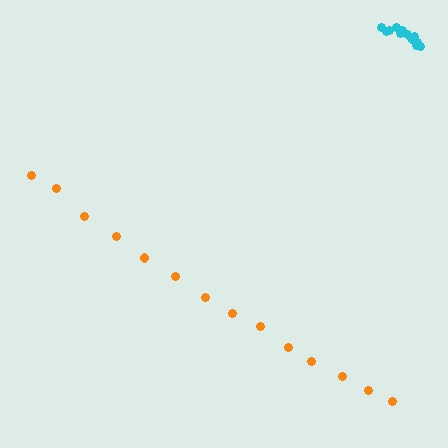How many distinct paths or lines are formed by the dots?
There are 2 distinct paths.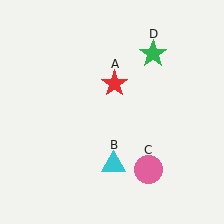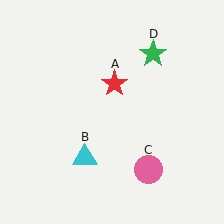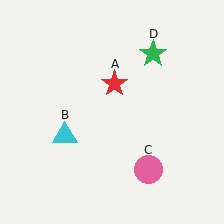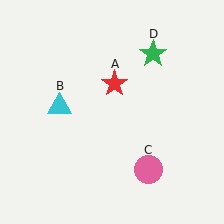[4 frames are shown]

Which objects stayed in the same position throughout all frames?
Red star (object A) and pink circle (object C) and green star (object D) remained stationary.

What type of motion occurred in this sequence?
The cyan triangle (object B) rotated clockwise around the center of the scene.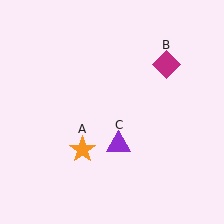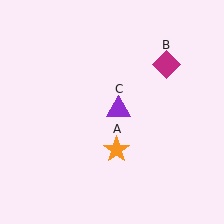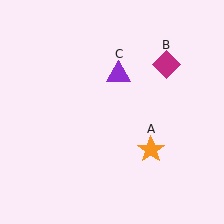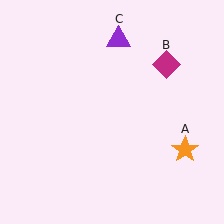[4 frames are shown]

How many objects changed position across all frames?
2 objects changed position: orange star (object A), purple triangle (object C).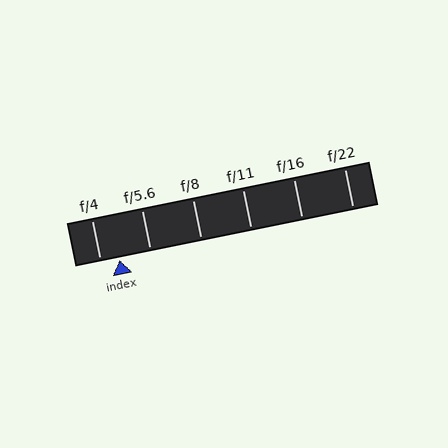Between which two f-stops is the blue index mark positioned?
The index mark is between f/4 and f/5.6.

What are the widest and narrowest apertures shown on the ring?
The widest aperture shown is f/4 and the narrowest is f/22.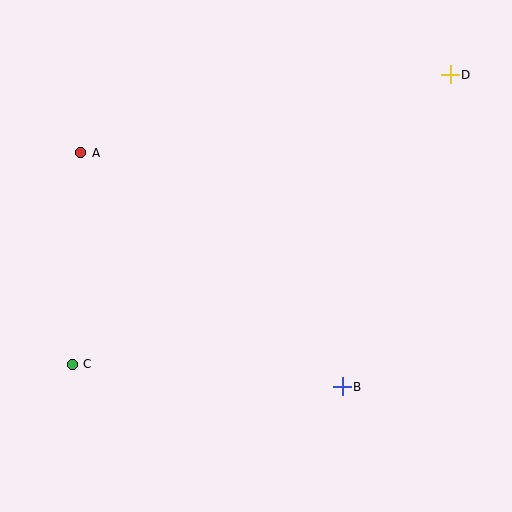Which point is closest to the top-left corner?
Point A is closest to the top-left corner.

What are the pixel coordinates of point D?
Point D is at (450, 75).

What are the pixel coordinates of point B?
Point B is at (342, 387).